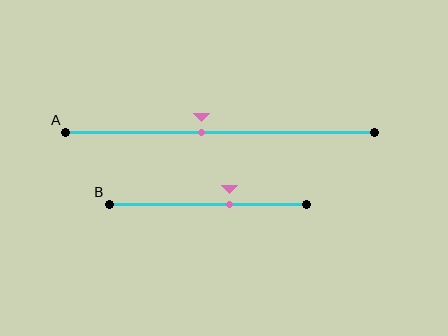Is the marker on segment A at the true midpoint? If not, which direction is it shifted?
No, the marker on segment A is shifted to the left by about 6% of the segment length.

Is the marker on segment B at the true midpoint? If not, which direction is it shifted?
No, the marker on segment B is shifted to the right by about 11% of the segment length.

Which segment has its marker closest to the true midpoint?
Segment A has its marker closest to the true midpoint.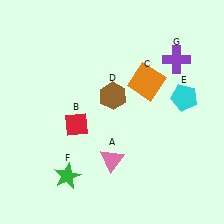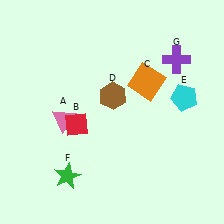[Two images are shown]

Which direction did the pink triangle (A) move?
The pink triangle (A) moved left.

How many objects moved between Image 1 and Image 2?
1 object moved between the two images.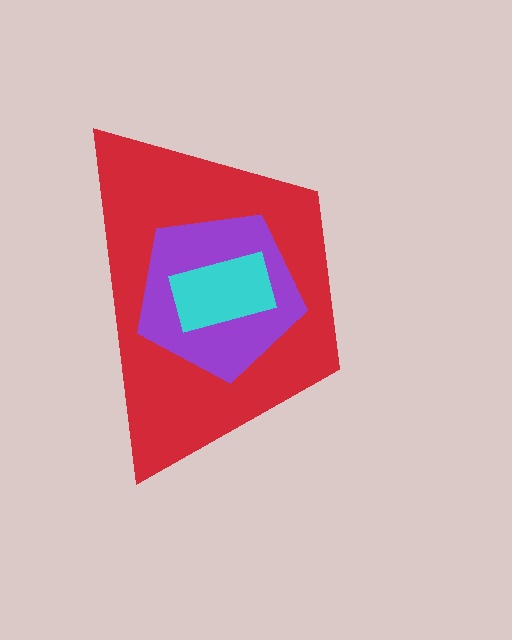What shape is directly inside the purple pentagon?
The cyan rectangle.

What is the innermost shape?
The cyan rectangle.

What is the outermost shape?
The red trapezoid.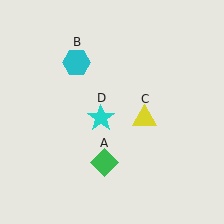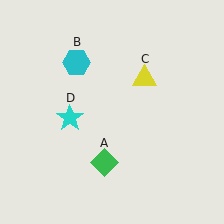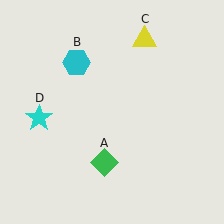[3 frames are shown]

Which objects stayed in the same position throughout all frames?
Green diamond (object A) and cyan hexagon (object B) remained stationary.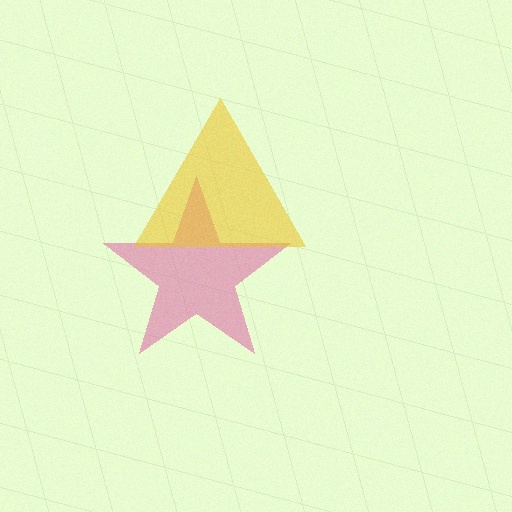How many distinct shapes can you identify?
There are 2 distinct shapes: a pink star, a yellow triangle.